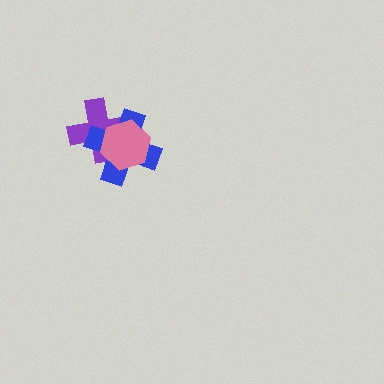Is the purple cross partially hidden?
Yes, it is partially covered by another shape.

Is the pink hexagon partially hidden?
No, no other shape covers it.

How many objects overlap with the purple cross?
2 objects overlap with the purple cross.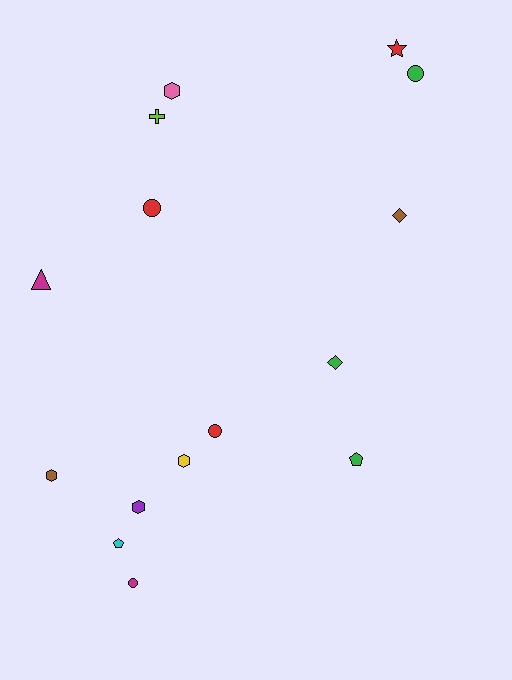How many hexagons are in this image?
There are 4 hexagons.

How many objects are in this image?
There are 15 objects.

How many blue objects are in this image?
There are no blue objects.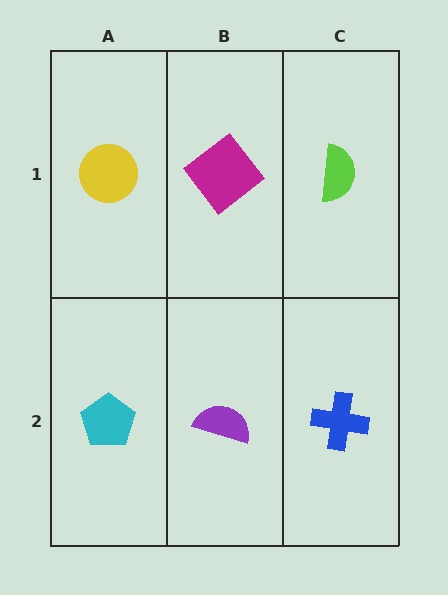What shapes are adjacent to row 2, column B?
A magenta diamond (row 1, column B), a cyan pentagon (row 2, column A), a blue cross (row 2, column C).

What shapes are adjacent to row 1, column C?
A blue cross (row 2, column C), a magenta diamond (row 1, column B).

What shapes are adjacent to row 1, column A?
A cyan pentagon (row 2, column A), a magenta diamond (row 1, column B).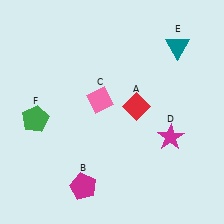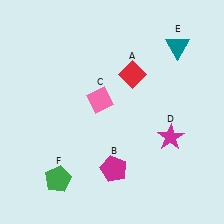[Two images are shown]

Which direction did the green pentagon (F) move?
The green pentagon (F) moved down.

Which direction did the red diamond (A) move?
The red diamond (A) moved up.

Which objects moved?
The objects that moved are: the red diamond (A), the magenta pentagon (B), the green pentagon (F).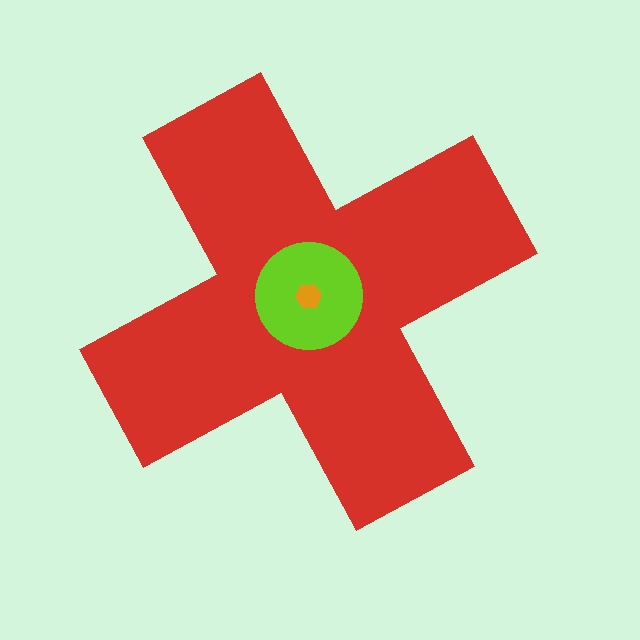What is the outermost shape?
The red cross.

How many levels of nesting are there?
3.